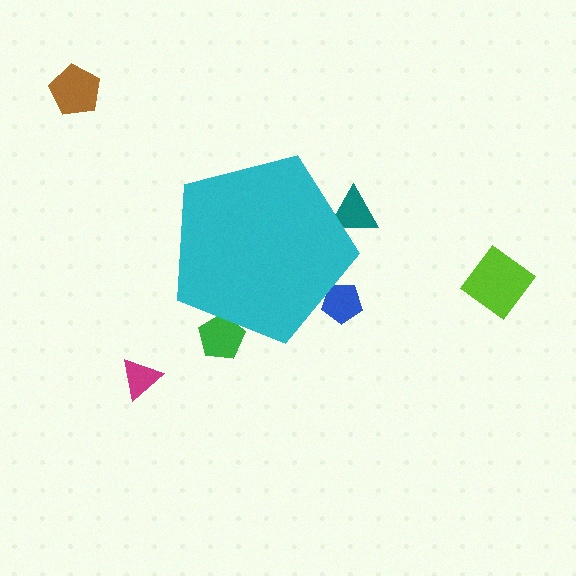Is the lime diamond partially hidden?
No, the lime diamond is fully visible.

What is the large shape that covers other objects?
A cyan pentagon.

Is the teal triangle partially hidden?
Yes, the teal triangle is partially hidden behind the cyan pentagon.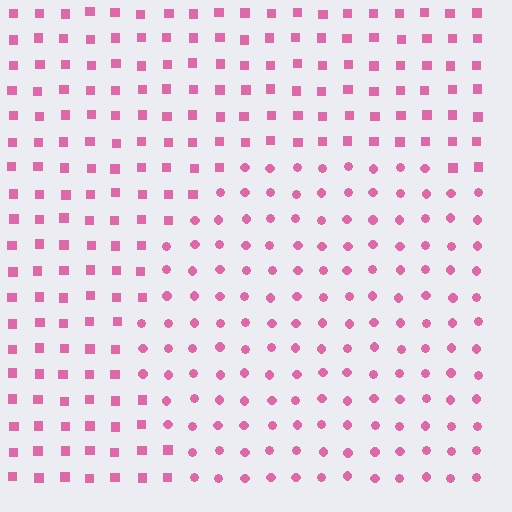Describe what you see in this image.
The image is filled with small pink elements arranged in a uniform grid. A circle-shaped region contains circles, while the surrounding area contains squares. The boundary is defined purely by the change in element shape.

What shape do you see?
I see a circle.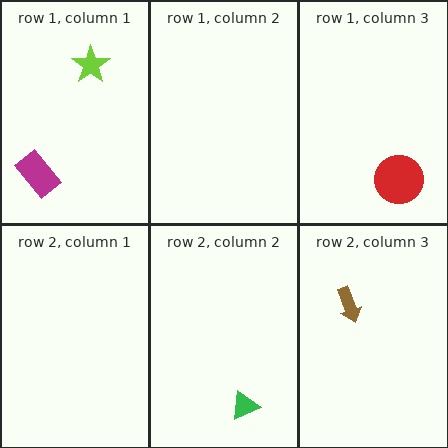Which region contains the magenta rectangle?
The row 1, column 1 region.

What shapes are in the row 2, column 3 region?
The brown arrow.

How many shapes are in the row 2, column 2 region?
1.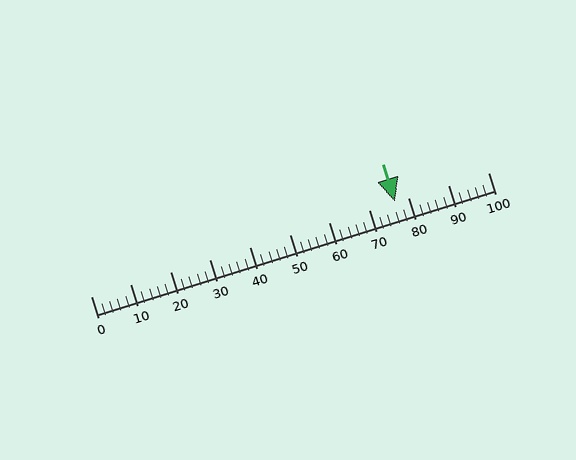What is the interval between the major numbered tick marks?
The major tick marks are spaced 10 units apart.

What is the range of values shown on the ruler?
The ruler shows values from 0 to 100.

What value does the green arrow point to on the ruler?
The green arrow points to approximately 76.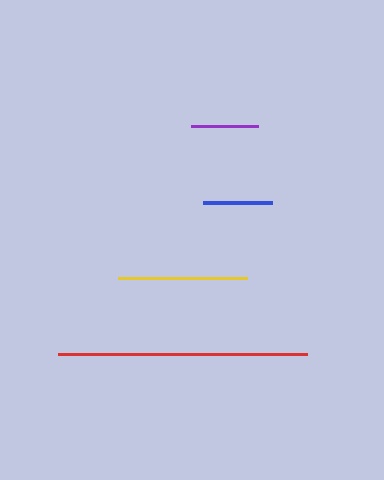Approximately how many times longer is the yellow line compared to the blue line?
The yellow line is approximately 1.9 times the length of the blue line.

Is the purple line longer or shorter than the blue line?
The blue line is longer than the purple line.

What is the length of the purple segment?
The purple segment is approximately 68 pixels long.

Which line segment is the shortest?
The purple line is the shortest at approximately 68 pixels.